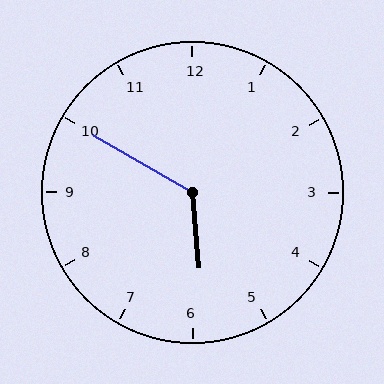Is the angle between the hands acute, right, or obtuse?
It is obtuse.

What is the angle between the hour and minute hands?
Approximately 125 degrees.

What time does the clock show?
5:50.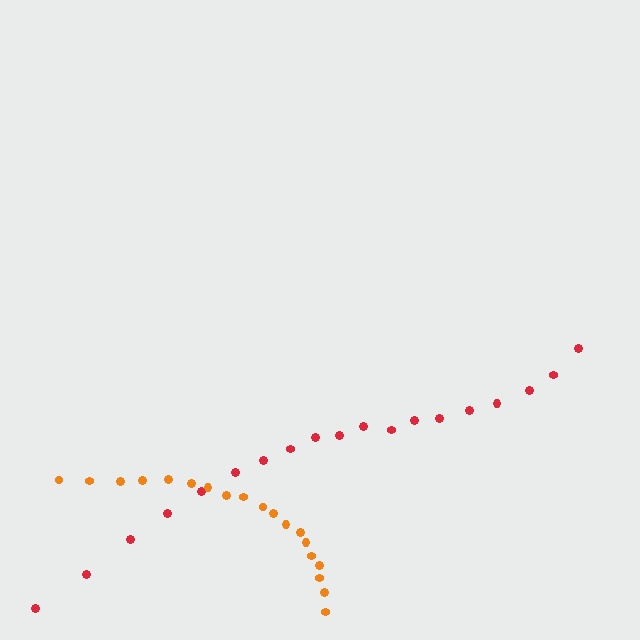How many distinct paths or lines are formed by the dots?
There are 2 distinct paths.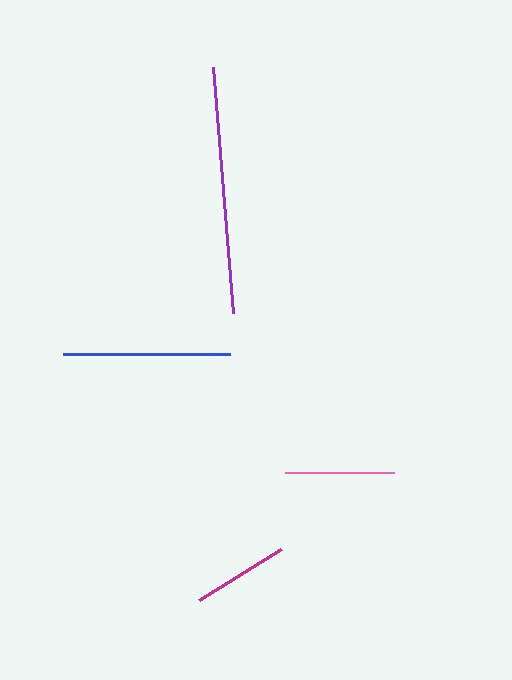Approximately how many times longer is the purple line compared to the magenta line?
The purple line is approximately 2.6 times the length of the magenta line.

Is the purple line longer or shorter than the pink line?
The purple line is longer than the pink line.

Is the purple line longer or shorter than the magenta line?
The purple line is longer than the magenta line.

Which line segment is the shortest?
The magenta line is the shortest at approximately 97 pixels.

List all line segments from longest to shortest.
From longest to shortest: purple, blue, pink, magenta.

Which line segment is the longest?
The purple line is the longest at approximately 246 pixels.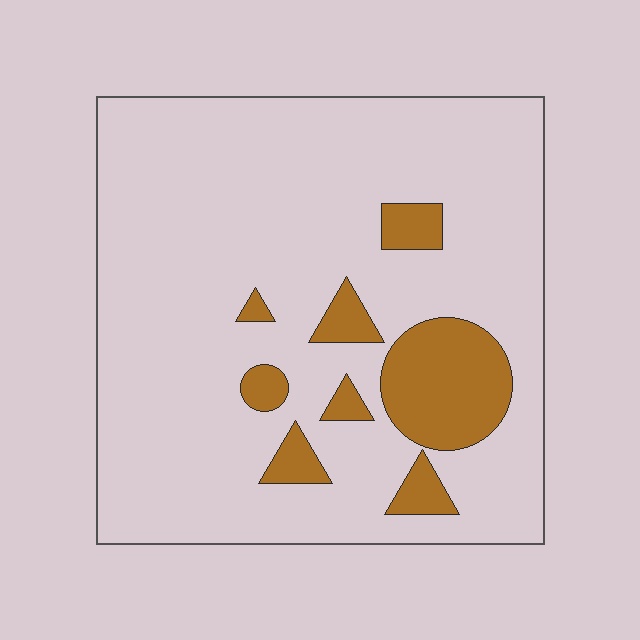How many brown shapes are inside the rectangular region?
8.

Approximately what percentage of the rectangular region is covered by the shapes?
Approximately 15%.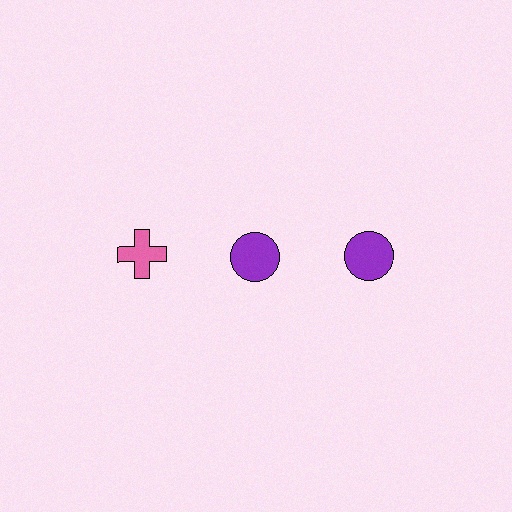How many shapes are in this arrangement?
There are 3 shapes arranged in a grid pattern.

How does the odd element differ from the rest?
It differs in both color (pink instead of purple) and shape (cross instead of circle).